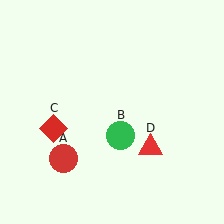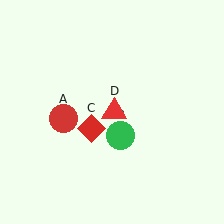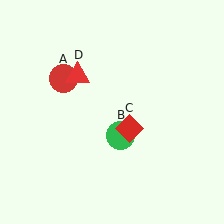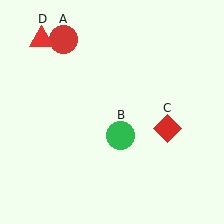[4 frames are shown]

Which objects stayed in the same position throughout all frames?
Green circle (object B) remained stationary.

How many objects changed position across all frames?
3 objects changed position: red circle (object A), red diamond (object C), red triangle (object D).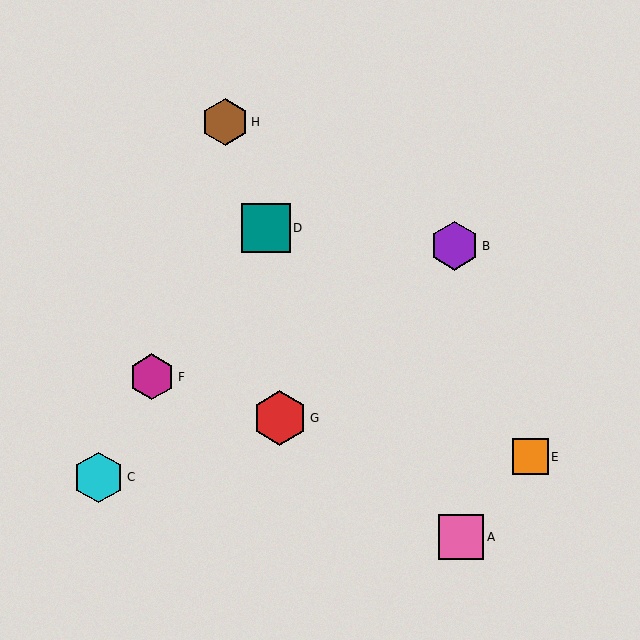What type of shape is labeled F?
Shape F is a magenta hexagon.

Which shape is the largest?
The red hexagon (labeled G) is the largest.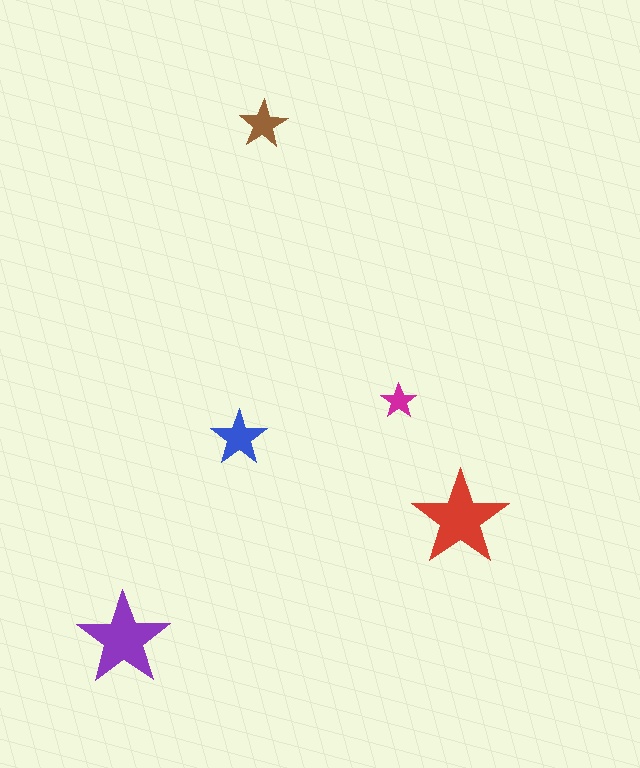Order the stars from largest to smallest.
the red one, the purple one, the blue one, the brown one, the magenta one.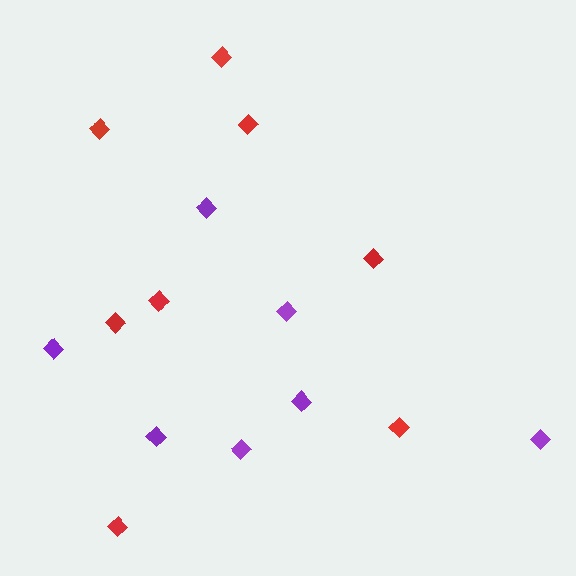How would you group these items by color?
There are 2 groups: one group of red diamonds (8) and one group of purple diamonds (7).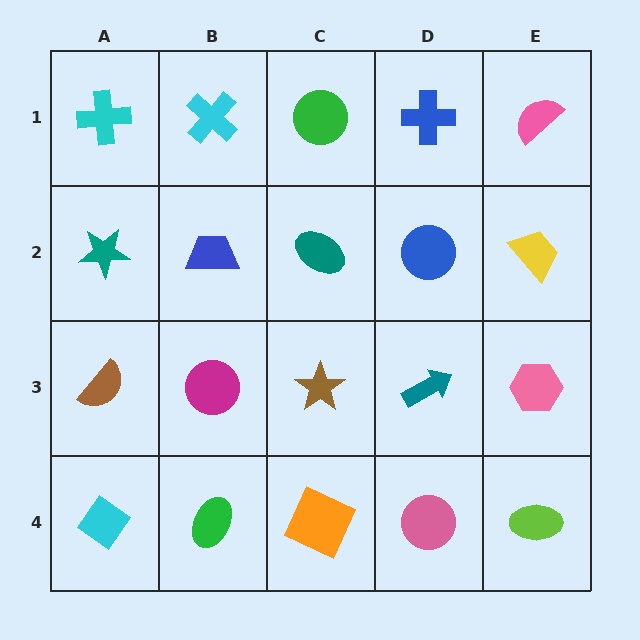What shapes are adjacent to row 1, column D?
A blue circle (row 2, column D), a green circle (row 1, column C), a pink semicircle (row 1, column E).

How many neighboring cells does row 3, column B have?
4.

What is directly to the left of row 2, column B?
A teal star.